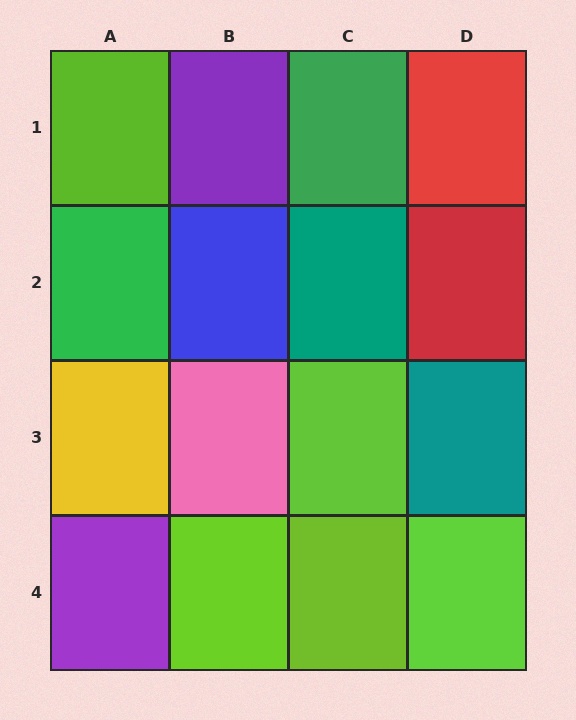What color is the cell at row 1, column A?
Lime.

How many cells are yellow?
1 cell is yellow.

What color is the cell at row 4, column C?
Lime.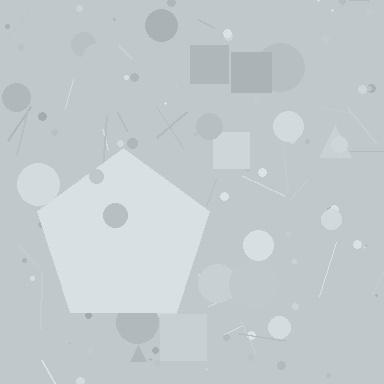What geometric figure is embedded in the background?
A pentagon is embedded in the background.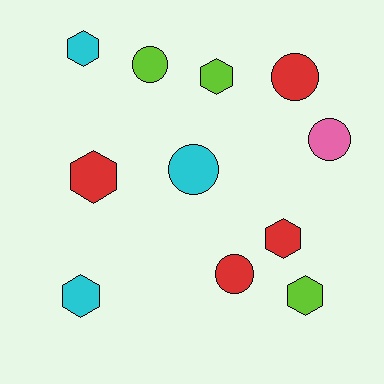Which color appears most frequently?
Red, with 4 objects.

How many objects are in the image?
There are 11 objects.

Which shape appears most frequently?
Hexagon, with 6 objects.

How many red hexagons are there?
There are 2 red hexagons.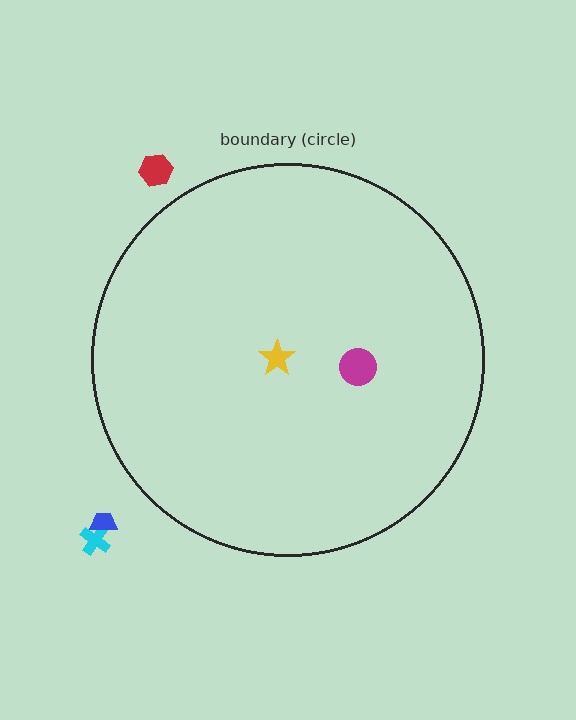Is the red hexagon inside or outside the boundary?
Outside.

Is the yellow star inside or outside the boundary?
Inside.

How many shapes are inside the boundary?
2 inside, 3 outside.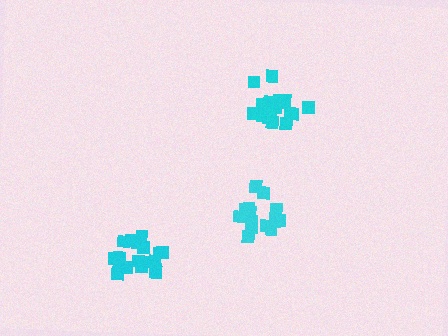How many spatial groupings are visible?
There are 3 spatial groupings.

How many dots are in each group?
Group 1: 18 dots, Group 2: 18 dots, Group 3: 15 dots (51 total).